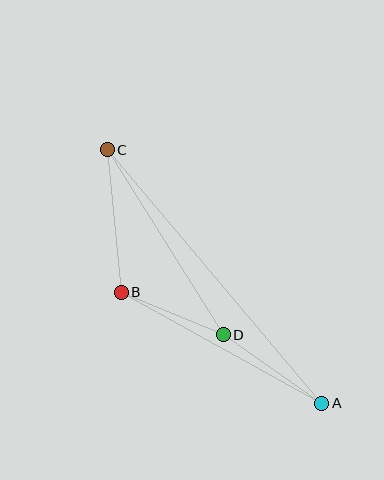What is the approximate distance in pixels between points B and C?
The distance between B and C is approximately 143 pixels.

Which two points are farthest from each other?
Points A and C are farthest from each other.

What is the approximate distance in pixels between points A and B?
The distance between A and B is approximately 229 pixels.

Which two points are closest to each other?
Points B and D are closest to each other.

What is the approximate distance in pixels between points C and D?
The distance between C and D is approximately 218 pixels.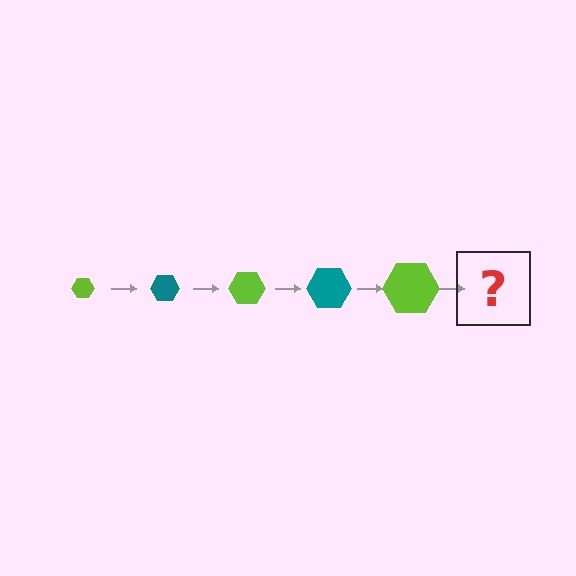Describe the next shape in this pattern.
It should be a teal hexagon, larger than the previous one.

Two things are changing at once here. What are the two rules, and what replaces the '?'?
The two rules are that the hexagon grows larger each step and the color cycles through lime and teal. The '?' should be a teal hexagon, larger than the previous one.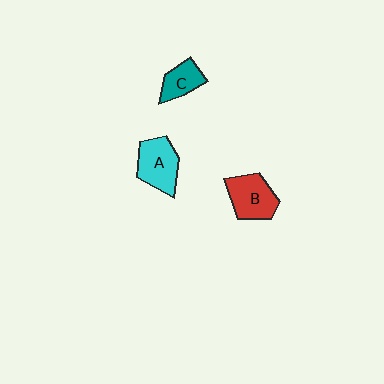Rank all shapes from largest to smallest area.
From largest to smallest: A (cyan), B (red), C (teal).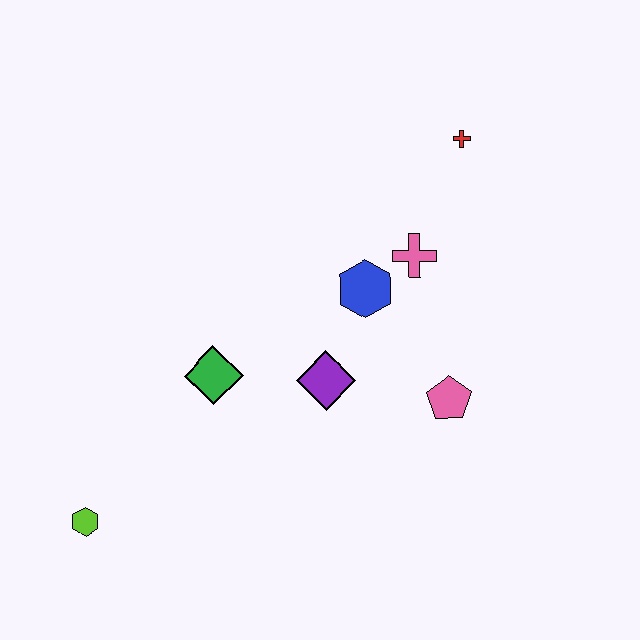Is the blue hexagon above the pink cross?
No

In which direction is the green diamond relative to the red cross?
The green diamond is to the left of the red cross.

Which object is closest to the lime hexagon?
The green diamond is closest to the lime hexagon.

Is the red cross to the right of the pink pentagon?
Yes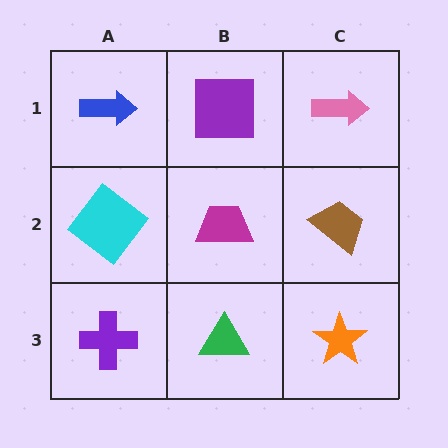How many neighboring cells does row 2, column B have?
4.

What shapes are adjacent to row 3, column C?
A brown trapezoid (row 2, column C), a green triangle (row 3, column B).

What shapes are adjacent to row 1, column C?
A brown trapezoid (row 2, column C), a purple square (row 1, column B).